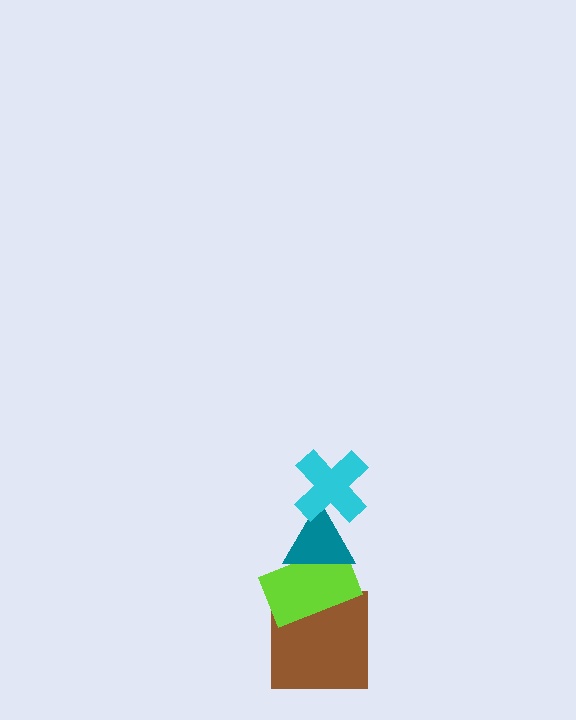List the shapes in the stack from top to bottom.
From top to bottom: the cyan cross, the teal triangle, the lime rectangle, the brown square.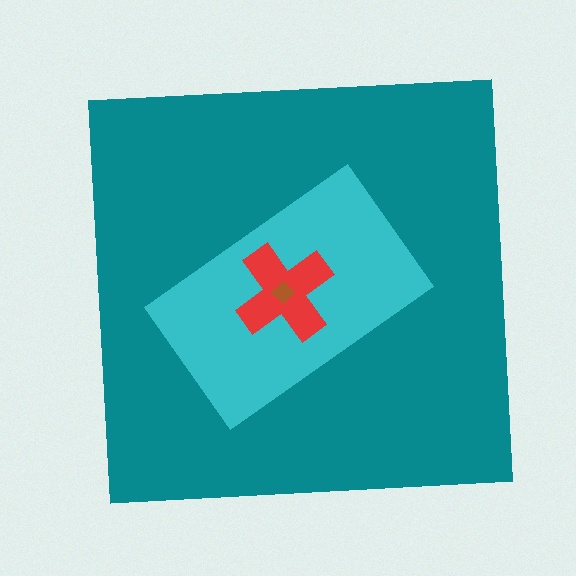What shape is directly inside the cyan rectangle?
The red cross.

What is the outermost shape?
The teal square.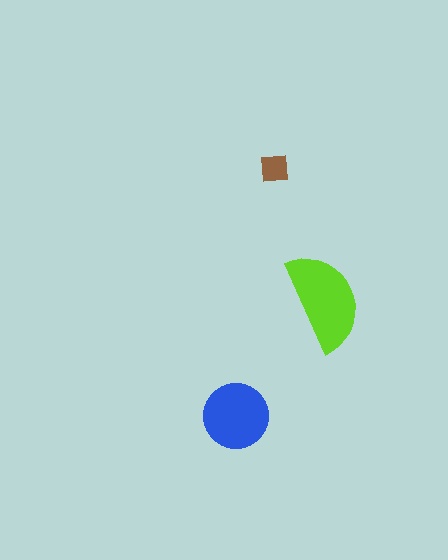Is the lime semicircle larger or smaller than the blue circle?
Larger.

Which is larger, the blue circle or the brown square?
The blue circle.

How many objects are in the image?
There are 3 objects in the image.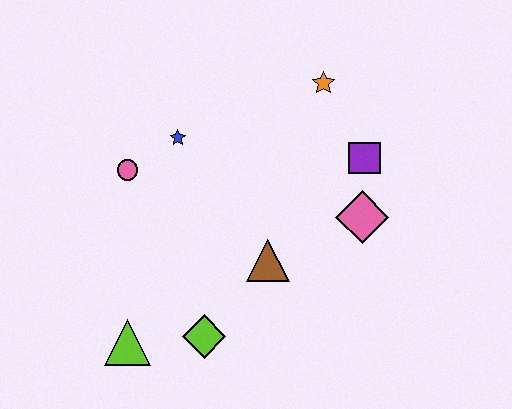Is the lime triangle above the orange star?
No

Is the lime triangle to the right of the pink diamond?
No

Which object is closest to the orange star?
The purple square is closest to the orange star.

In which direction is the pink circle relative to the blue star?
The pink circle is to the left of the blue star.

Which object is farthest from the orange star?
The lime triangle is farthest from the orange star.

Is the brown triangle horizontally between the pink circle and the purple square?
Yes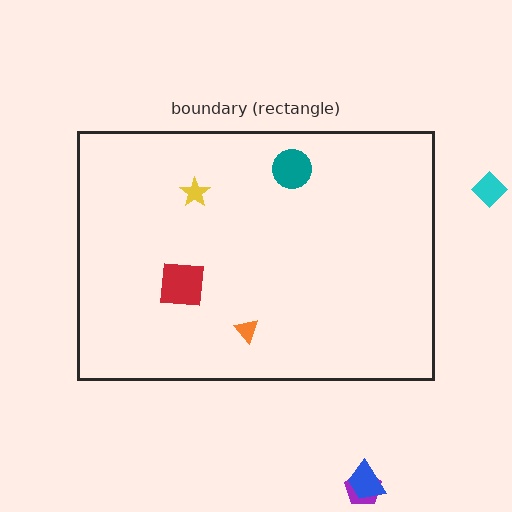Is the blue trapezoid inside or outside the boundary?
Outside.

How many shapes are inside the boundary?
4 inside, 3 outside.